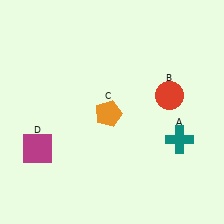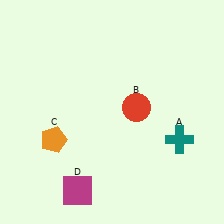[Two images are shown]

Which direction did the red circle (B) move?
The red circle (B) moved left.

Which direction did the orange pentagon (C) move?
The orange pentagon (C) moved left.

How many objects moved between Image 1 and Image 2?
3 objects moved between the two images.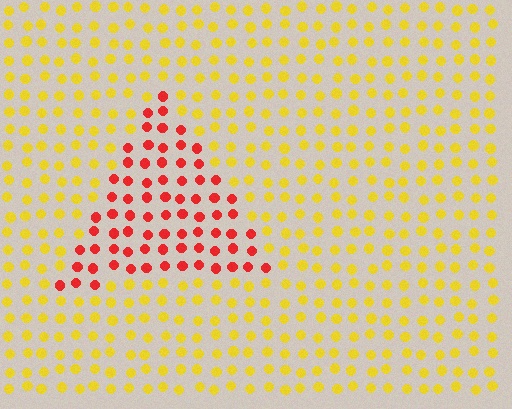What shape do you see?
I see a triangle.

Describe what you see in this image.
The image is filled with small yellow elements in a uniform arrangement. A triangle-shaped region is visible where the elements are tinted to a slightly different hue, forming a subtle color boundary.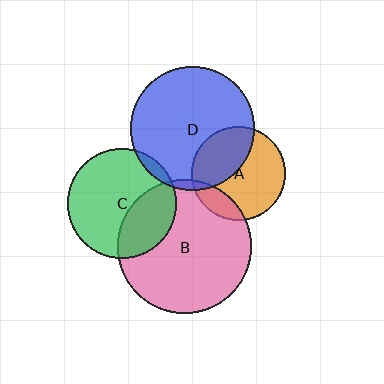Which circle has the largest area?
Circle B (pink).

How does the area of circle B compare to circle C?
Approximately 1.5 times.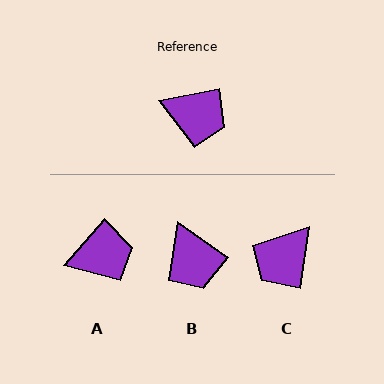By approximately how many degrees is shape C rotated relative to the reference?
Approximately 109 degrees clockwise.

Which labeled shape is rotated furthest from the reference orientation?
C, about 109 degrees away.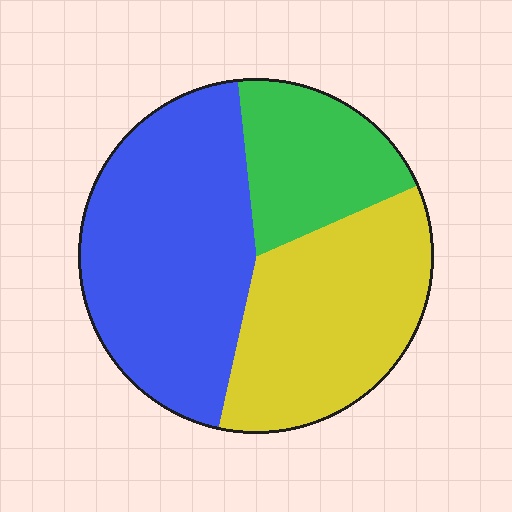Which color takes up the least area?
Green, at roughly 20%.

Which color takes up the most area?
Blue, at roughly 45%.